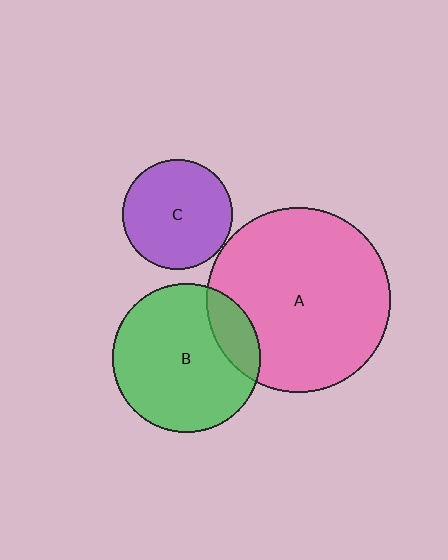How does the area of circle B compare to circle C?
Approximately 1.8 times.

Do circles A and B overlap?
Yes.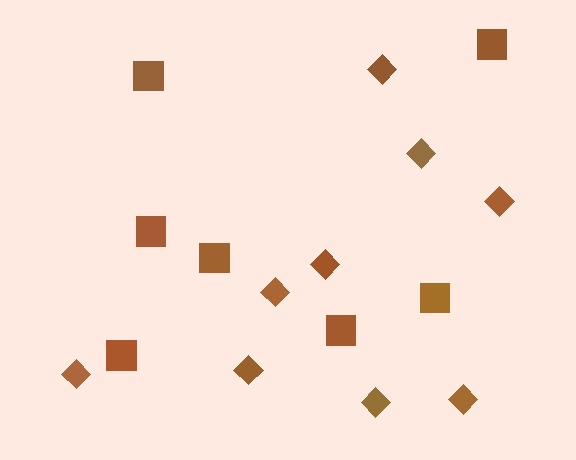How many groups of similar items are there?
There are 2 groups: one group of diamonds (9) and one group of squares (7).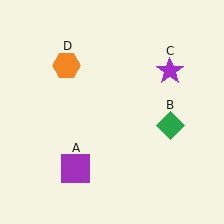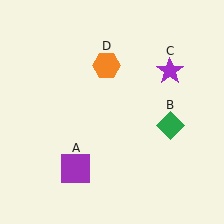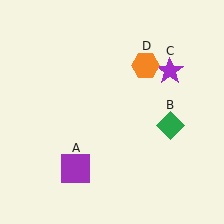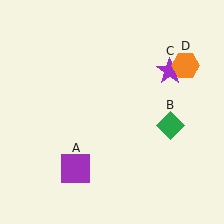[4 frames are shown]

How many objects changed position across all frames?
1 object changed position: orange hexagon (object D).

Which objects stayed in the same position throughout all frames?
Purple square (object A) and green diamond (object B) and purple star (object C) remained stationary.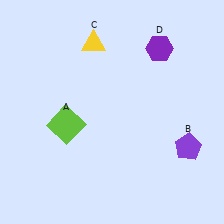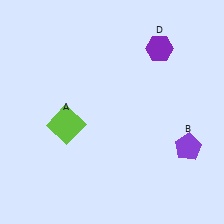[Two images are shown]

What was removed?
The yellow triangle (C) was removed in Image 2.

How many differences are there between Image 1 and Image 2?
There is 1 difference between the two images.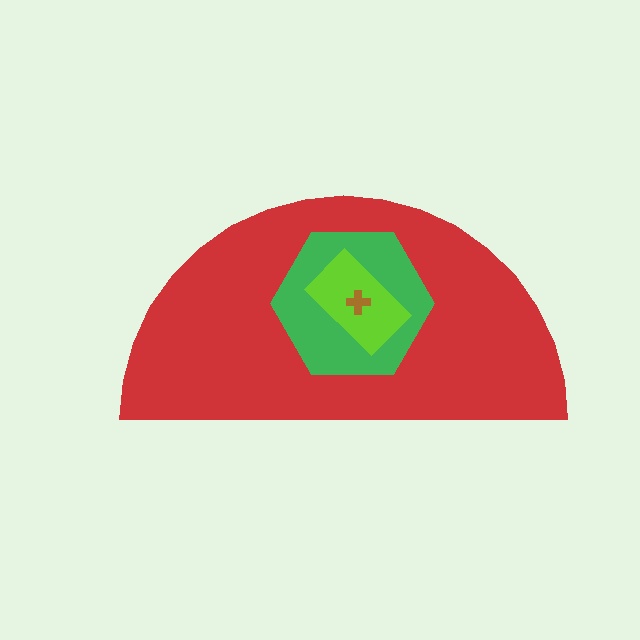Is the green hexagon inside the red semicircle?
Yes.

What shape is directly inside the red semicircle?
The green hexagon.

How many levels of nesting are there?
4.